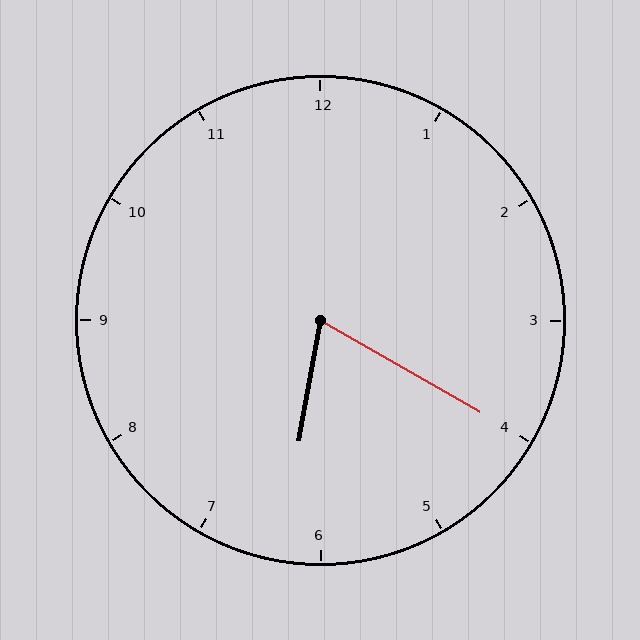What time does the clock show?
6:20.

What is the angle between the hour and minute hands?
Approximately 70 degrees.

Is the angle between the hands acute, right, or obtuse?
It is acute.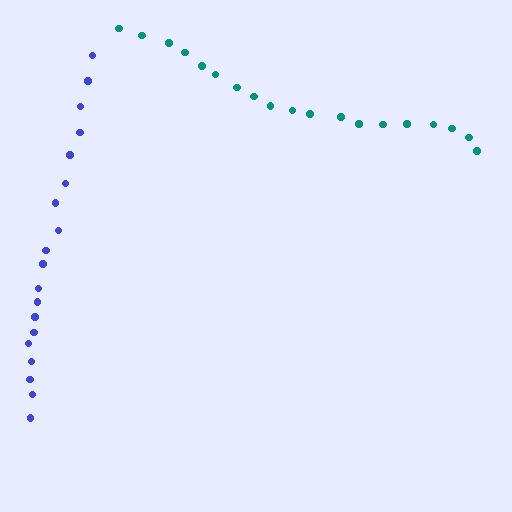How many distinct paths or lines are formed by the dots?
There are 2 distinct paths.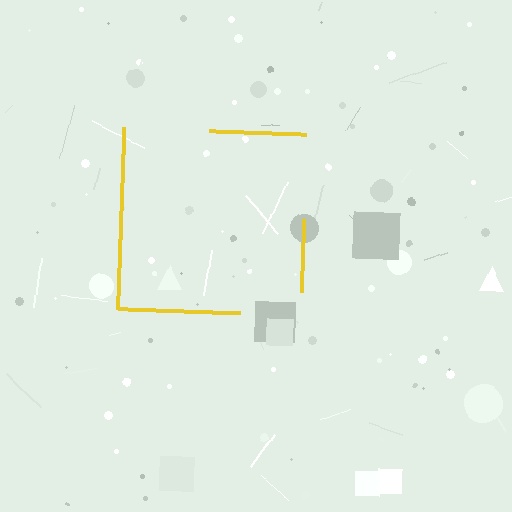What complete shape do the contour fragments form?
The contour fragments form a square.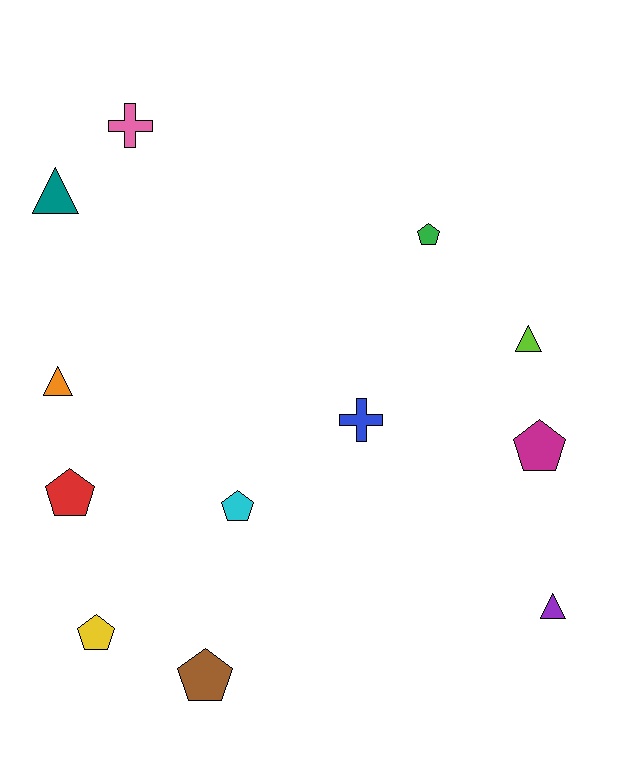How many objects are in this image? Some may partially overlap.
There are 12 objects.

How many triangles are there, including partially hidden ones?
There are 4 triangles.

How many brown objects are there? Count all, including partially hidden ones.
There is 1 brown object.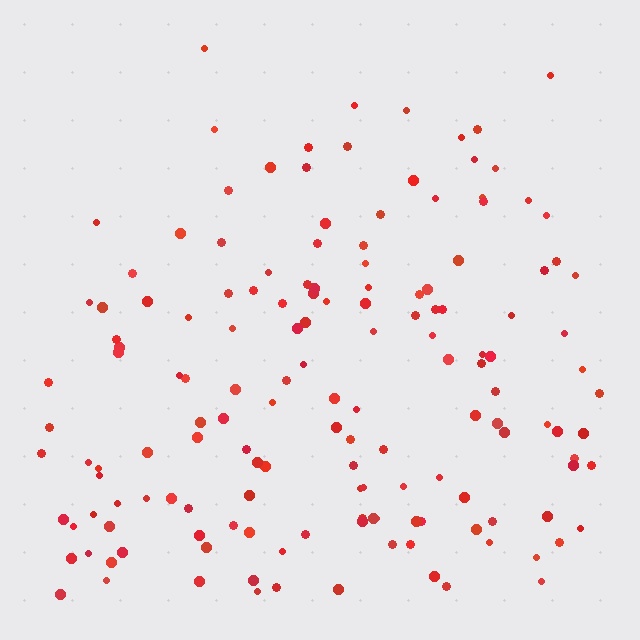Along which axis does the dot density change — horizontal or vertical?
Vertical.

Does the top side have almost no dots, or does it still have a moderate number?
Still a moderate number, just noticeably fewer than the bottom.